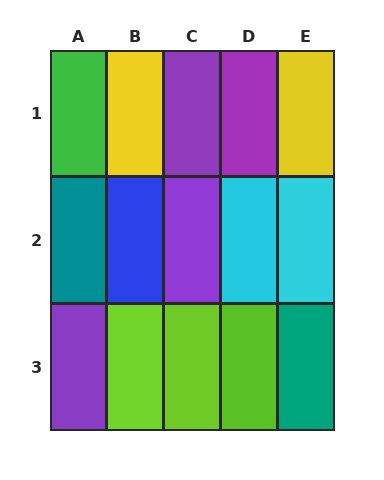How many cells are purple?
4 cells are purple.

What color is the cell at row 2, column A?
Teal.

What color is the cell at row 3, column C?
Lime.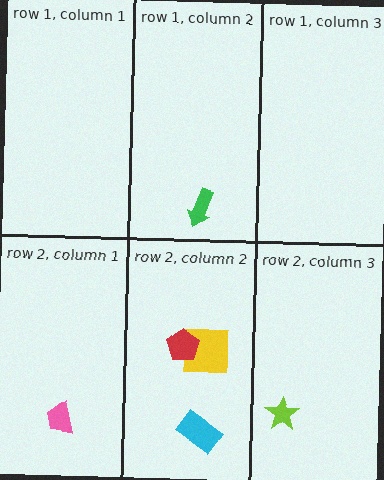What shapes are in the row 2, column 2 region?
The cyan rectangle, the yellow square, the red pentagon.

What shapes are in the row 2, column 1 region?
The pink trapezoid.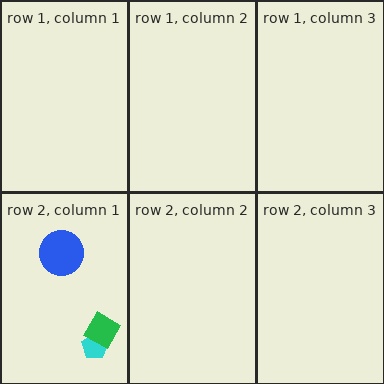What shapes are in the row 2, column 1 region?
The yellow star, the cyan pentagon, the green diamond, the blue circle.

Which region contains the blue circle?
The row 2, column 1 region.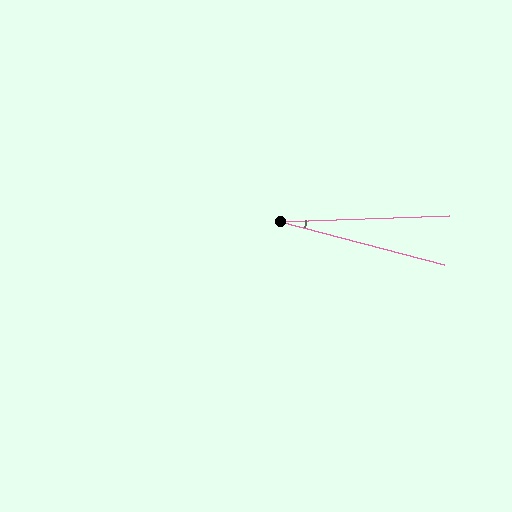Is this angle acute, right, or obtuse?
It is acute.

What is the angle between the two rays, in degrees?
Approximately 16 degrees.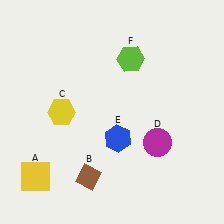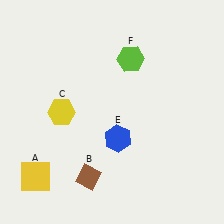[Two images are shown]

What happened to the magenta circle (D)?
The magenta circle (D) was removed in Image 2. It was in the bottom-right area of Image 1.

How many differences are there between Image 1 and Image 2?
There is 1 difference between the two images.